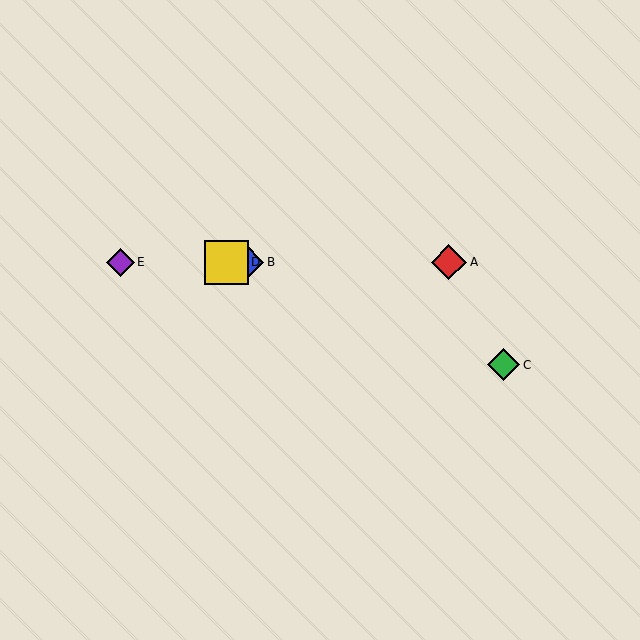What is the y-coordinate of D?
Object D is at y≈262.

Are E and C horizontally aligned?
No, E is at y≈262 and C is at y≈365.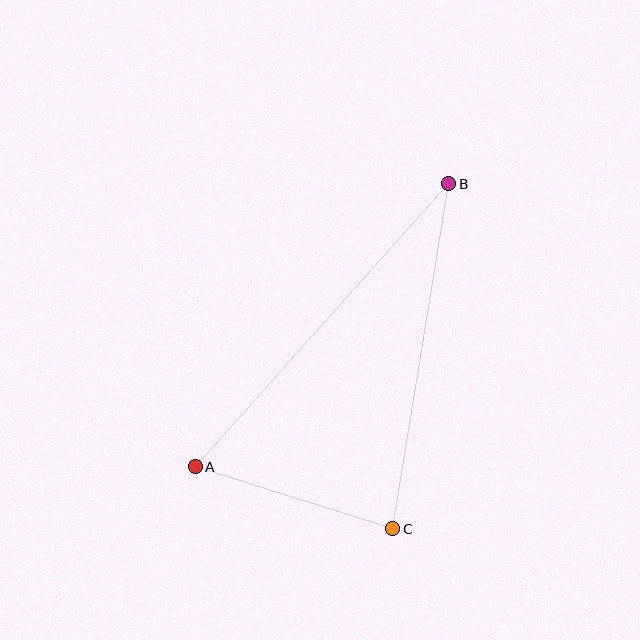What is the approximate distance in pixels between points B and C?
The distance between B and C is approximately 349 pixels.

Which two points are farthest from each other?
Points A and B are farthest from each other.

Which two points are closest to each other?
Points A and C are closest to each other.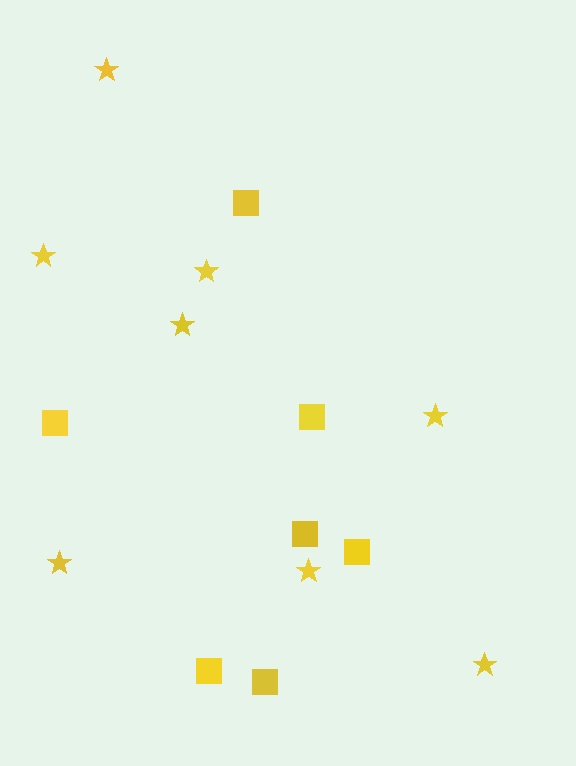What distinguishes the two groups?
There are 2 groups: one group of squares (7) and one group of stars (8).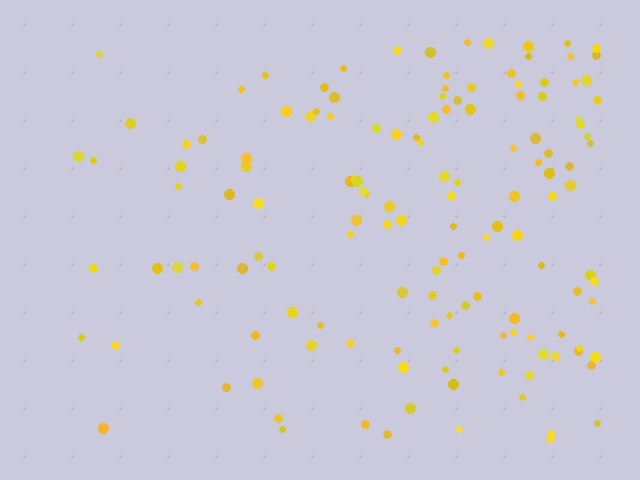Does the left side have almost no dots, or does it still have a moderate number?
Still a moderate number, just noticeably fewer than the right.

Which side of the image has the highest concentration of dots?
The right.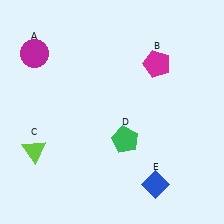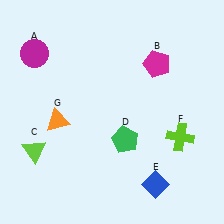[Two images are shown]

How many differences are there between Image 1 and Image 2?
There are 2 differences between the two images.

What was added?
A lime cross (F), an orange triangle (G) were added in Image 2.